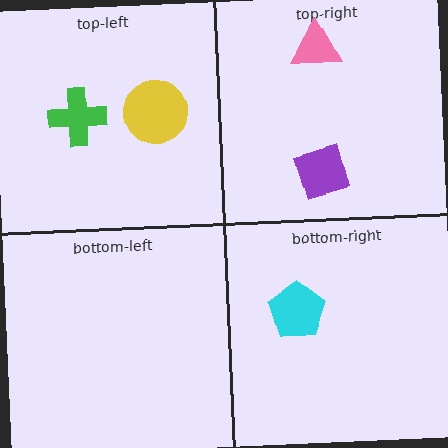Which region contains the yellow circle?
The top-left region.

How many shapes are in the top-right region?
2.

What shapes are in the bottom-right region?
The cyan pentagon.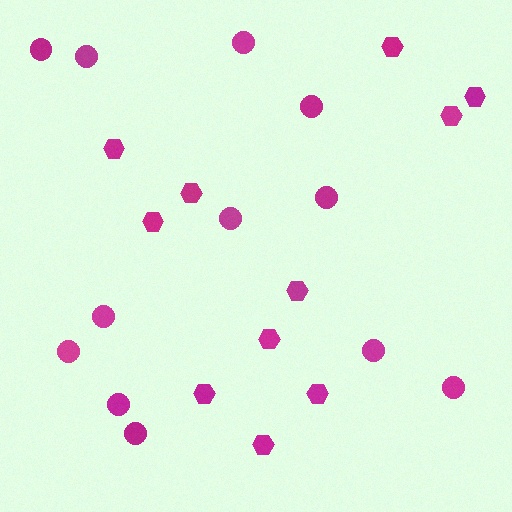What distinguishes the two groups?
There are 2 groups: one group of hexagons (11) and one group of circles (12).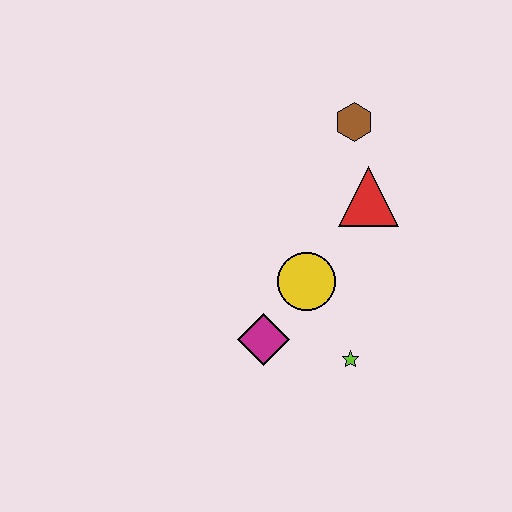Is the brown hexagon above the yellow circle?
Yes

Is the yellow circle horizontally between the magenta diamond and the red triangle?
Yes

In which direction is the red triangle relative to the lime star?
The red triangle is above the lime star.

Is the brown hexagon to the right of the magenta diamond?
Yes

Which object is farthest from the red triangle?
The magenta diamond is farthest from the red triangle.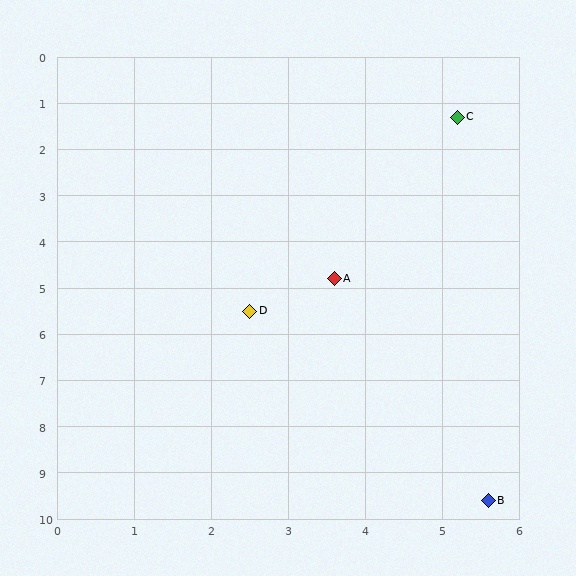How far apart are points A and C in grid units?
Points A and C are about 3.8 grid units apart.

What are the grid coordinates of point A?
Point A is at approximately (3.6, 4.8).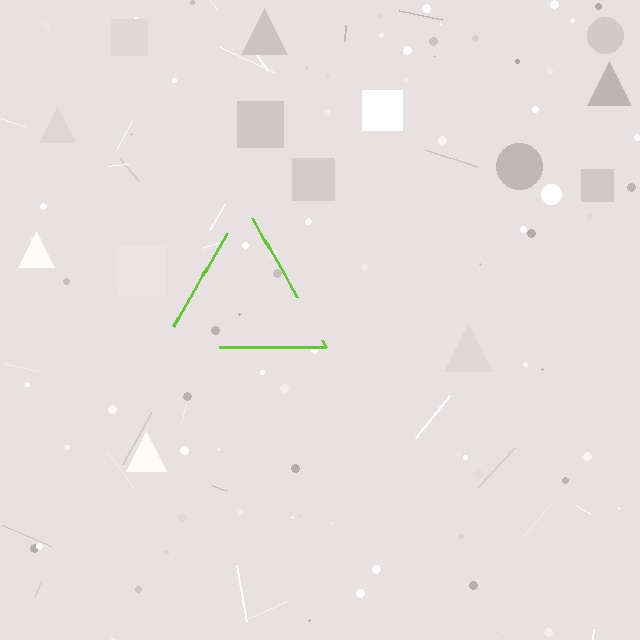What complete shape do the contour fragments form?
The contour fragments form a triangle.